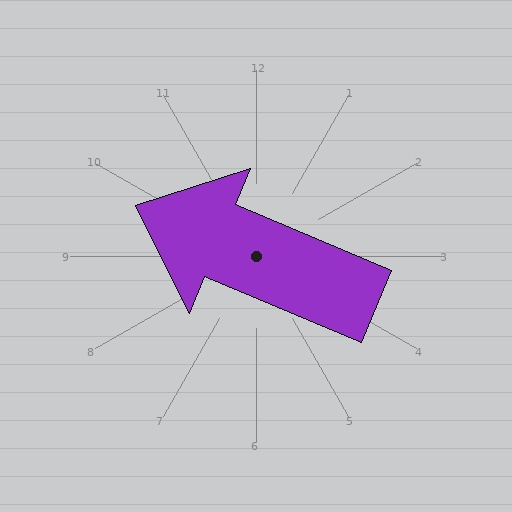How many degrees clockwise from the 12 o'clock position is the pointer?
Approximately 293 degrees.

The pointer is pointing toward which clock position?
Roughly 10 o'clock.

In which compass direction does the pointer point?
Northwest.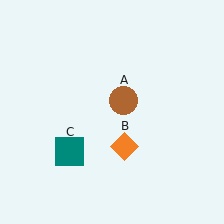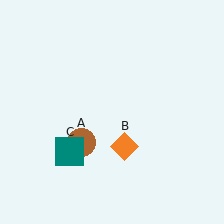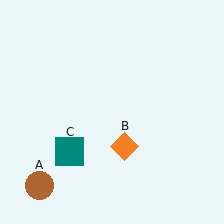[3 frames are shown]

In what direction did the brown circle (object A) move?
The brown circle (object A) moved down and to the left.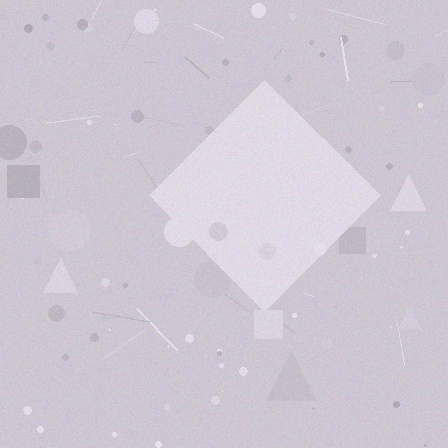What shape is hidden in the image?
A diamond is hidden in the image.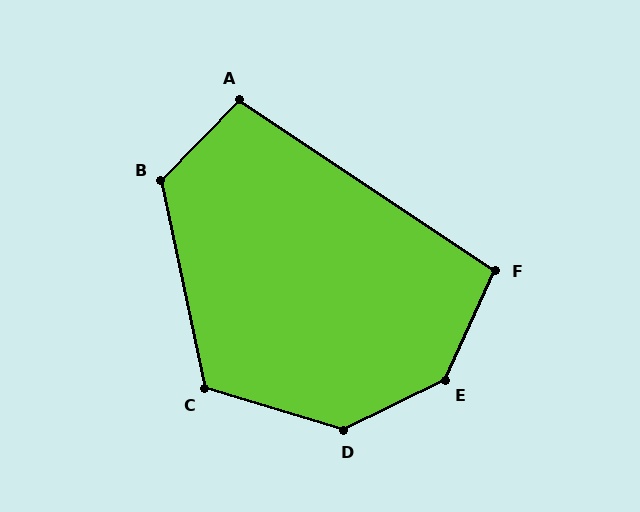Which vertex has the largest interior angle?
E, at approximately 141 degrees.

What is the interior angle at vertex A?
Approximately 100 degrees (obtuse).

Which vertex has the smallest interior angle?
F, at approximately 99 degrees.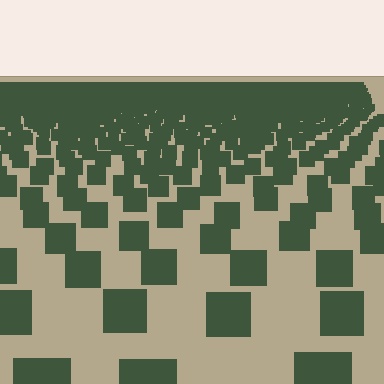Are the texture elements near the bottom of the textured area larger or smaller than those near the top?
Larger. Near the bottom, elements are closer to the viewer and appear at a bigger on-screen size.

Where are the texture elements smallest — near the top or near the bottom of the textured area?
Near the top.